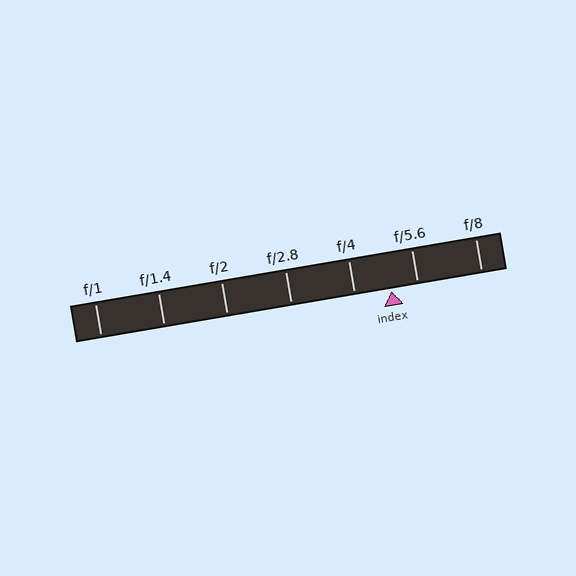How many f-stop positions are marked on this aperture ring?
There are 7 f-stop positions marked.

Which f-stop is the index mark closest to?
The index mark is closest to f/5.6.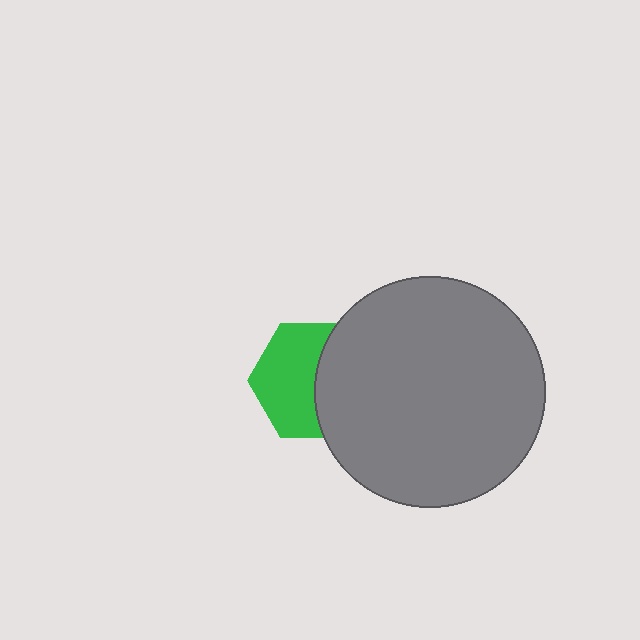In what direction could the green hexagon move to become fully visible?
The green hexagon could move left. That would shift it out from behind the gray circle entirely.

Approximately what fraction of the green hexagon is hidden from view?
Roughly 44% of the green hexagon is hidden behind the gray circle.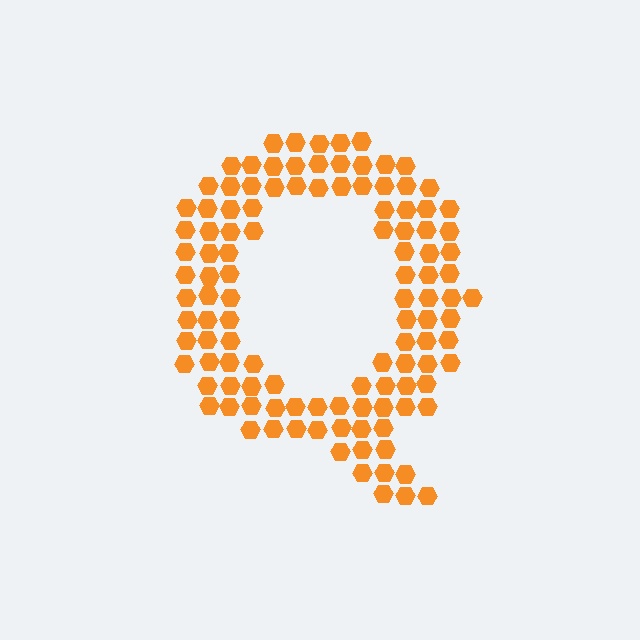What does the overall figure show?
The overall figure shows the letter Q.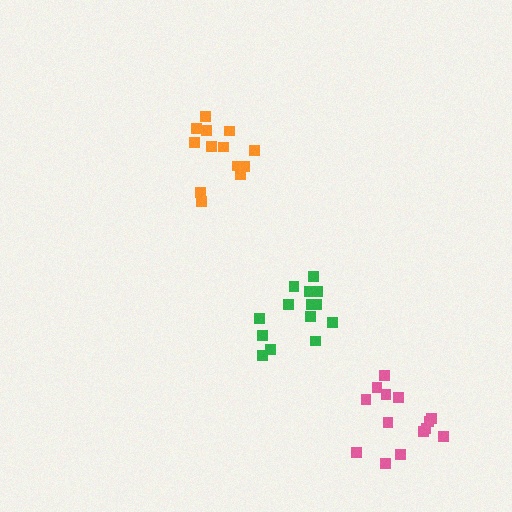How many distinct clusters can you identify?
There are 3 distinct clusters.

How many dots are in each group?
Group 1: 14 dots, Group 2: 14 dots, Group 3: 13 dots (41 total).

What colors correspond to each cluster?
The clusters are colored: green, pink, orange.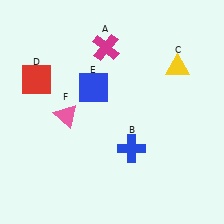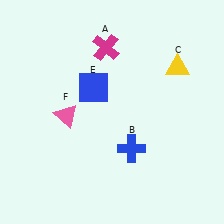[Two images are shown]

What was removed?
The red square (D) was removed in Image 2.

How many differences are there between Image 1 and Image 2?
There is 1 difference between the two images.